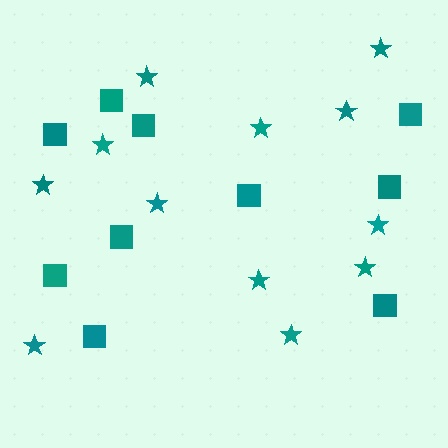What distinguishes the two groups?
There are 2 groups: one group of stars (12) and one group of squares (10).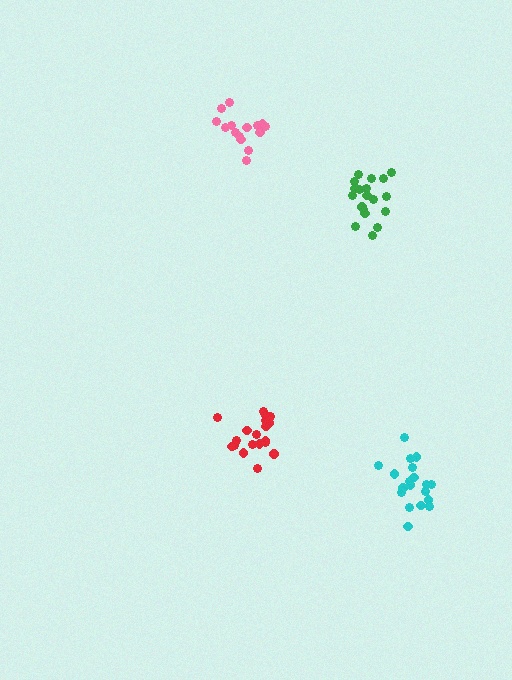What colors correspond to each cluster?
The clusters are colored: green, pink, cyan, red.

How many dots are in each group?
Group 1: 19 dots, Group 2: 15 dots, Group 3: 19 dots, Group 4: 20 dots (73 total).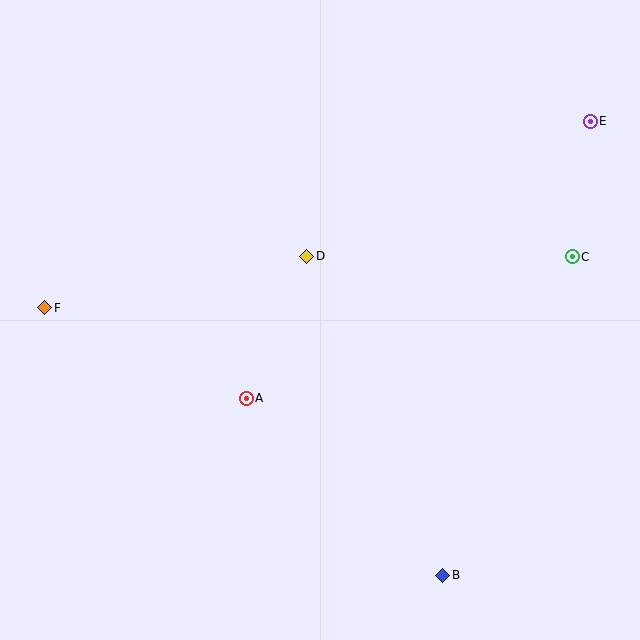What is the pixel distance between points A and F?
The distance between A and F is 221 pixels.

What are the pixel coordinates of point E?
Point E is at (590, 121).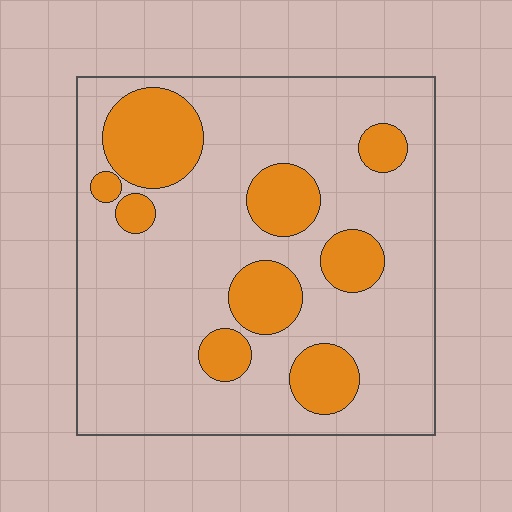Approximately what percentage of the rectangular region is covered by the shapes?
Approximately 25%.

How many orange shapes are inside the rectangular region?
9.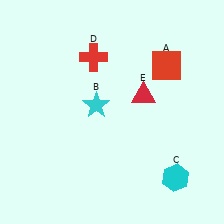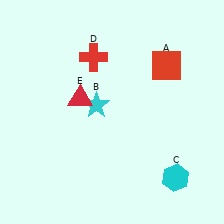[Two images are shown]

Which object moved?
The red triangle (E) moved left.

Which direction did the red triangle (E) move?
The red triangle (E) moved left.